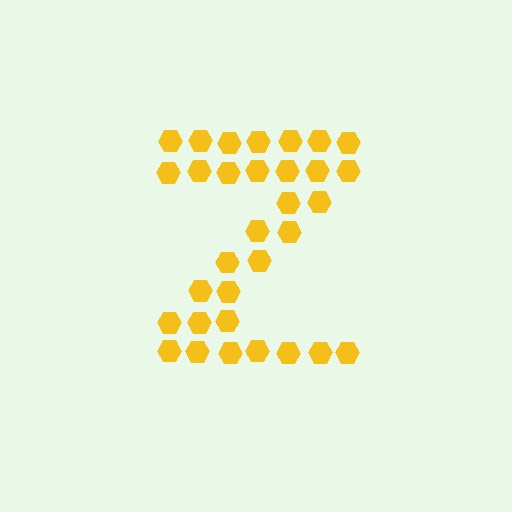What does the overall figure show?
The overall figure shows the letter Z.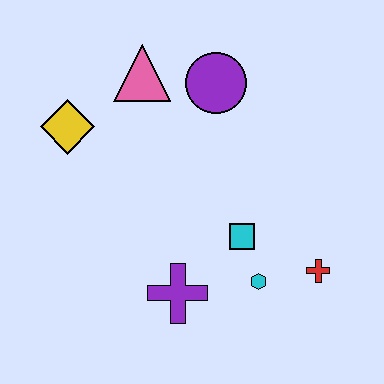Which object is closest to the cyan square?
The cyan hexagon is closest to the cyan square.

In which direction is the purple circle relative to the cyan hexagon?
The purple circle is above the cyan hexagon.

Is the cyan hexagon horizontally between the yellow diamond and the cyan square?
No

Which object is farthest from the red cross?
The yellow diamond is farthest from the red cross.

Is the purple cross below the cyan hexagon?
Yes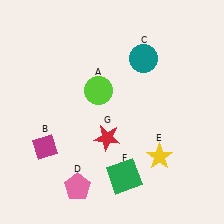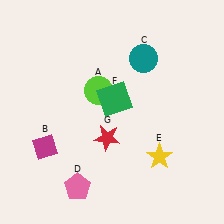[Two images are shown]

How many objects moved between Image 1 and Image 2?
1 object moved between the two images.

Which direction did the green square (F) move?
The green square (F) moved up.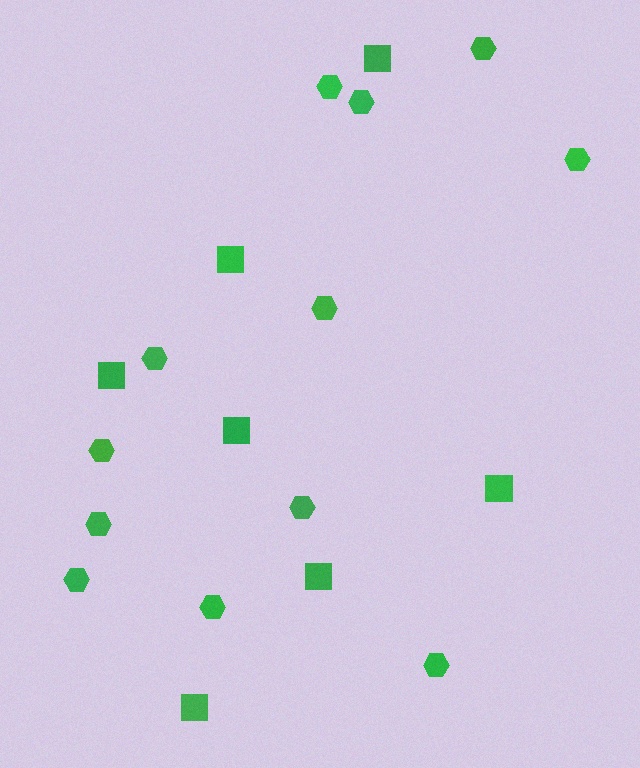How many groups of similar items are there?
There are 2 groups: one group of hexagons (12) and one group of squares (7).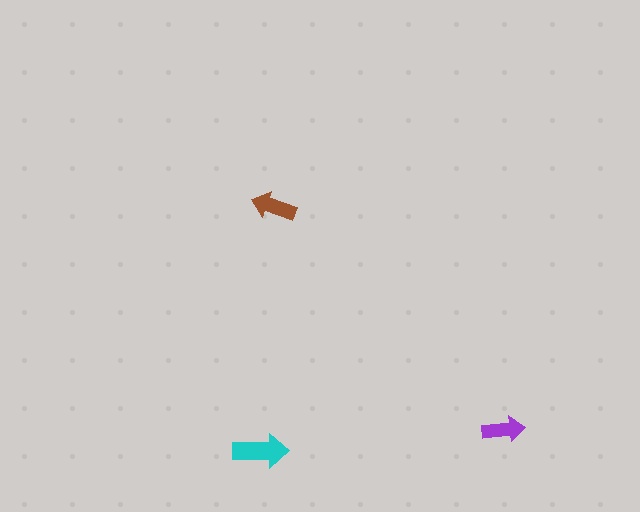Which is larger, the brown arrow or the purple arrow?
The brown one.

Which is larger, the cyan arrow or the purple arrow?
The cyan one.